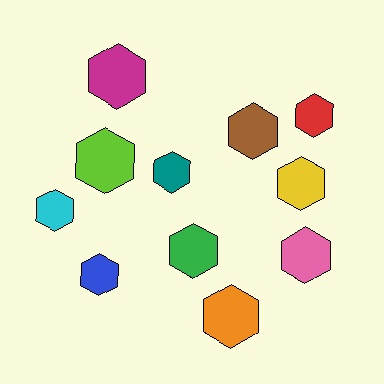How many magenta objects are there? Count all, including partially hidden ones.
There is 1 magenta object.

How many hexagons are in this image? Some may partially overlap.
There are 11 hexagons.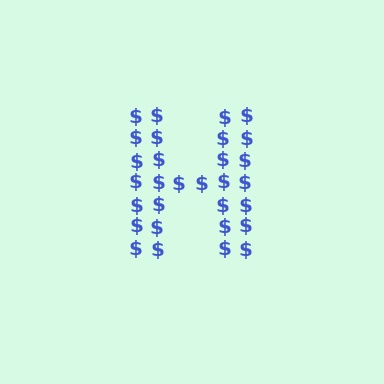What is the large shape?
The large shape is the letter H.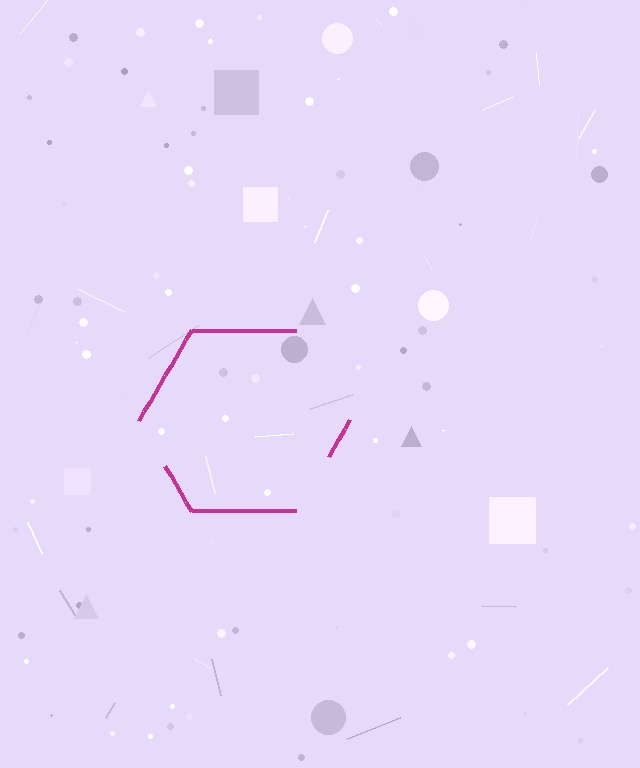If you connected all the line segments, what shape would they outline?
They would outline a hexagon.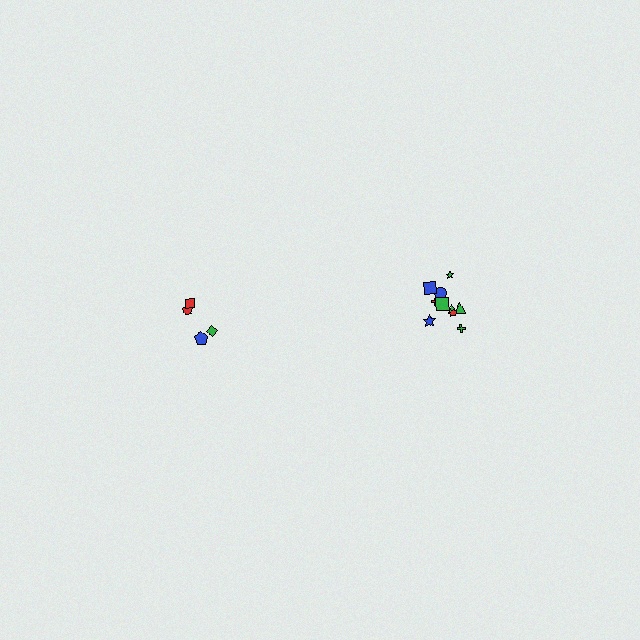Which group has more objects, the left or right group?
The right group.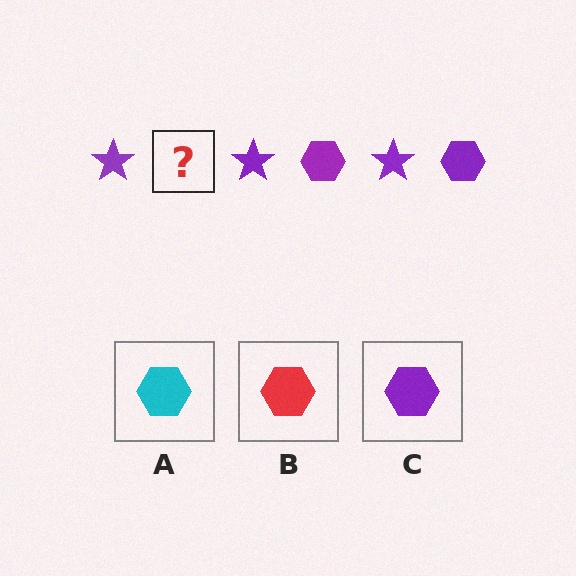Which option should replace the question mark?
Option C.